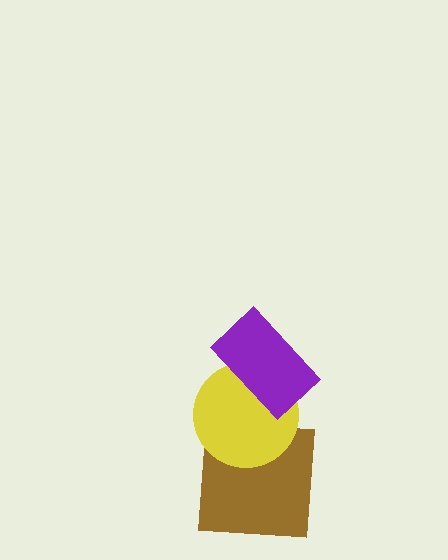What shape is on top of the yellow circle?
The purple rectangle is on top of the yellow circle.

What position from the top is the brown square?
The brown square is 3rd from the top.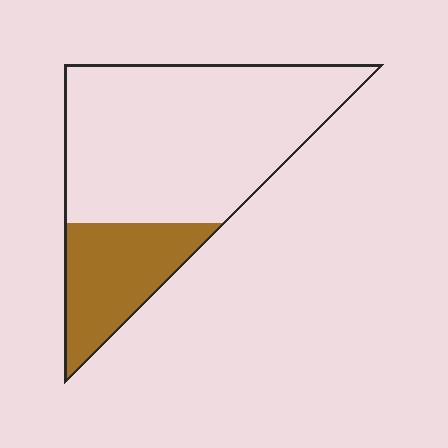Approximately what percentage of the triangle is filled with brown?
Approximately 25%.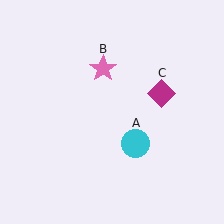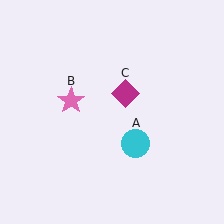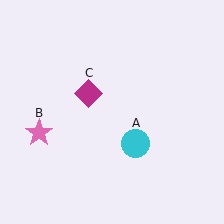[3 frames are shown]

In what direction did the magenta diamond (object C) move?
The magenta diamond (object C) moved left.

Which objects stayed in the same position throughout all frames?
Cyan circle (object A) remained stationary.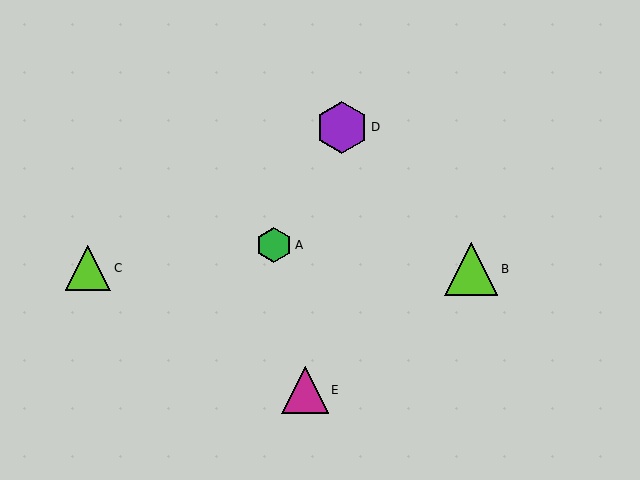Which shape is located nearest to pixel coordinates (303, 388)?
The magenta triangle (labeled E) at (305, 390) is nearest to that location.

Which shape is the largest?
The lime triangle (labeled B) is the largest.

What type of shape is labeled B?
Shape B is a lime triangle.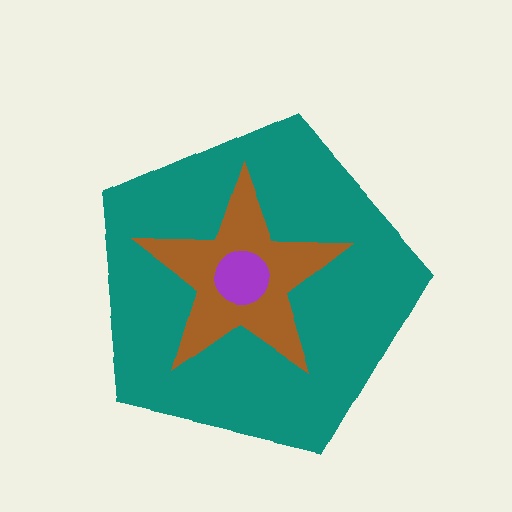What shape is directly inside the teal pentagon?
The brown star.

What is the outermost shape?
The teal pentagon.